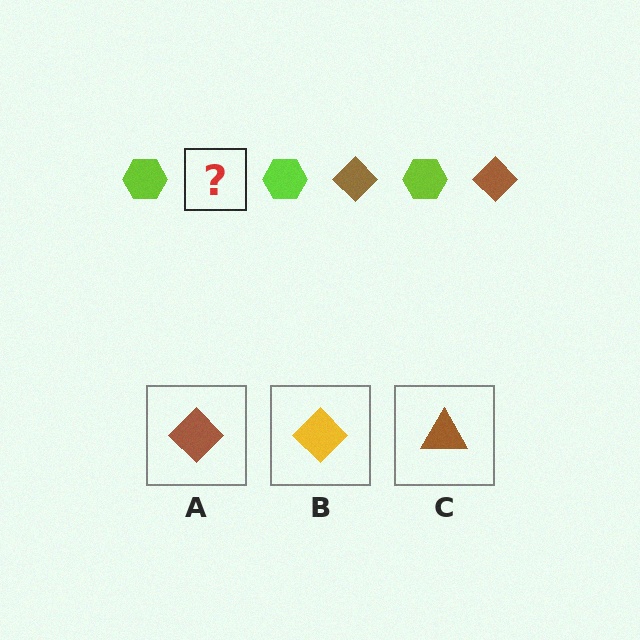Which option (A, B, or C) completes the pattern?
A.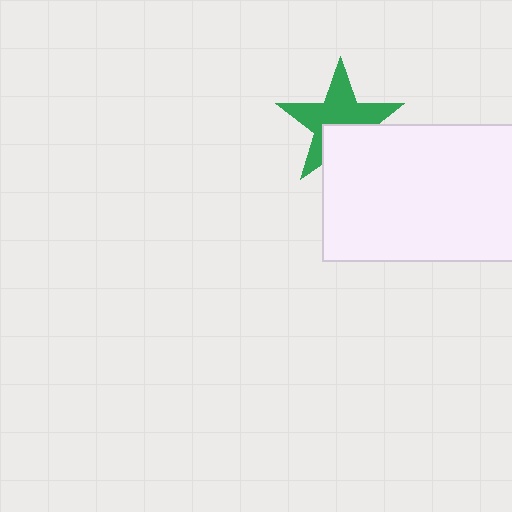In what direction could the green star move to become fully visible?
The green star could move up. That would shift it out from behind the white rectangle entirely.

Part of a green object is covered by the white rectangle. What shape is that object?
It is a star.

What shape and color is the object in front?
The object in front is a white rectangle.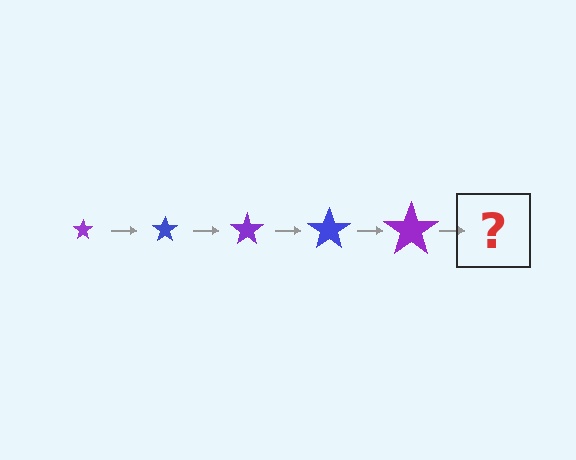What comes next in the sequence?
The next element should be a blue star, larger than the previous one.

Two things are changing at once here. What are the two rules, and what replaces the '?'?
The two rules are that the star grows larger each step and the color cycles through purple and blue. The '?' should be a blue star, larger than the previous one.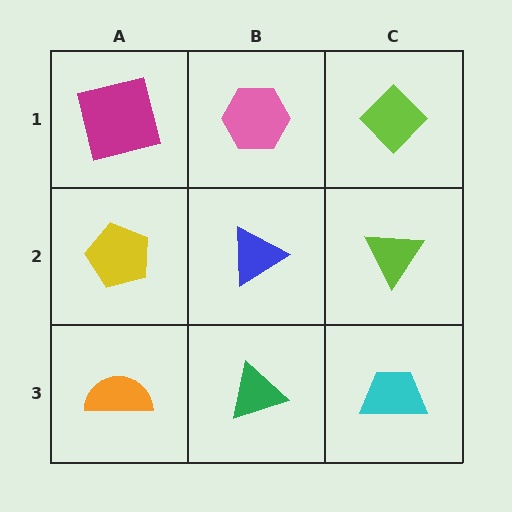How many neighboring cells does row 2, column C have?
3.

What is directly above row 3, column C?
A lime triangle.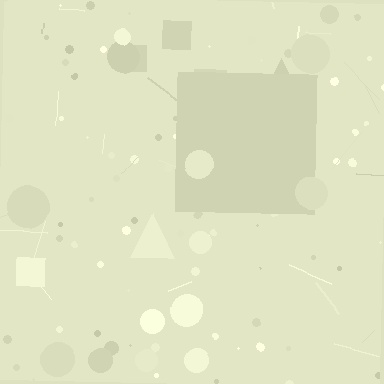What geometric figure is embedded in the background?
A square is embedded in the background.